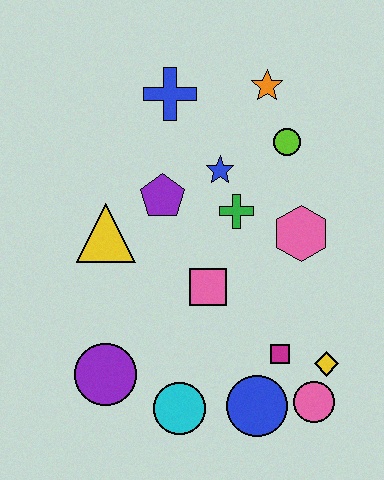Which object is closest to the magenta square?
The yellow diamond is closest to the magenta square.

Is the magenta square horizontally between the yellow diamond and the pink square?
Yes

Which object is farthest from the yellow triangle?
The pink circle is farthest from the yellow triangle.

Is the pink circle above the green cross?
No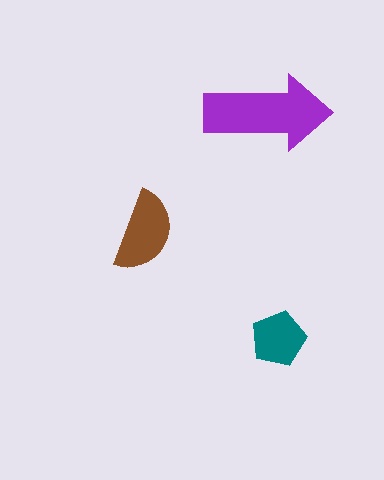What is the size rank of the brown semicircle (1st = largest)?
2nd.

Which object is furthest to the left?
The brown semicircle is leftmost.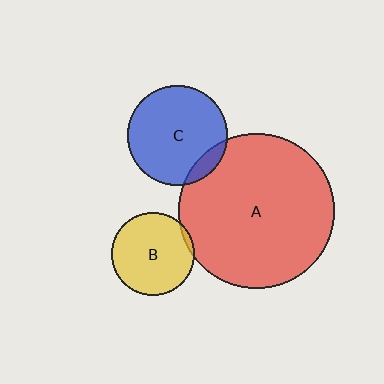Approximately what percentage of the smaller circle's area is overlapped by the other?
Approximately 10%.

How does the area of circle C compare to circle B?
Approximately 1.5 times.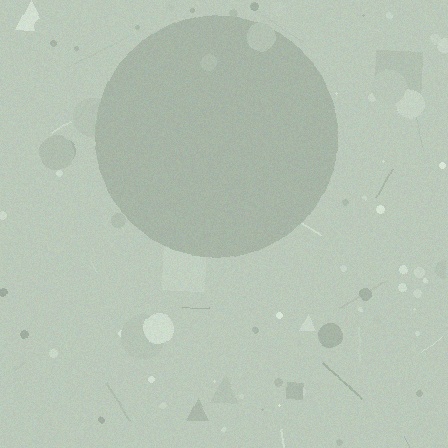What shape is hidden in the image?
A circle is hidden in the image.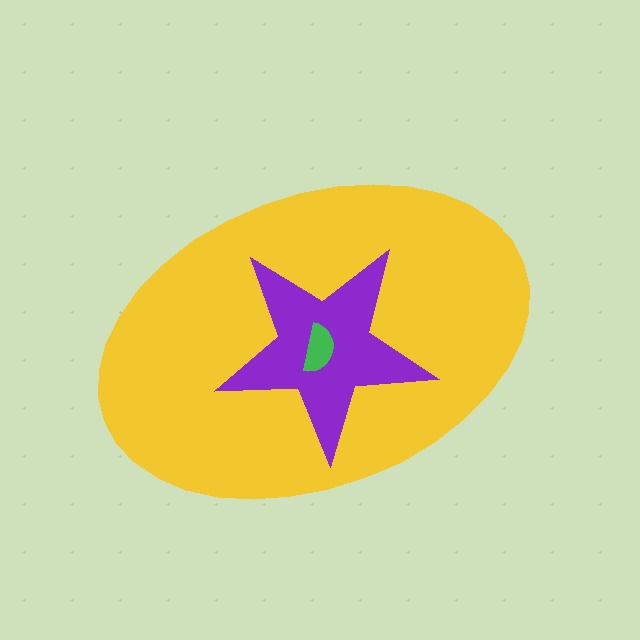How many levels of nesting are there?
3.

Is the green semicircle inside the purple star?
Yes.